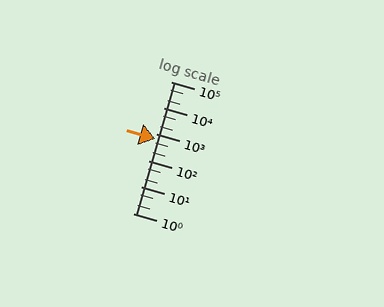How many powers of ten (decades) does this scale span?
The scale spans 5 decades, from 1 to 100000.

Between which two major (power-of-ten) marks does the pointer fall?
The pointer is between 100 and 1000.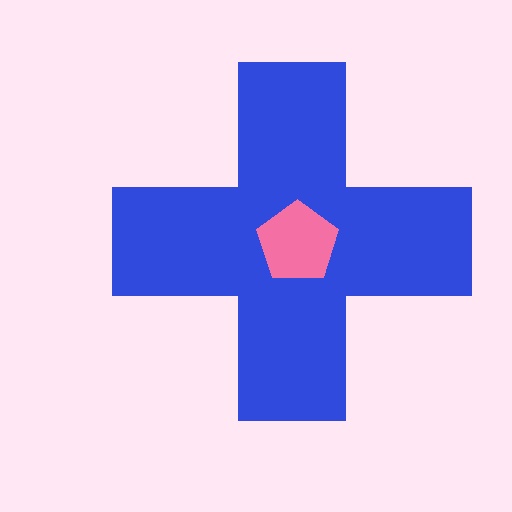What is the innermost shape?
The pink pentagon.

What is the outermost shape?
The blue cross.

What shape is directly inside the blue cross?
The pink pentagon.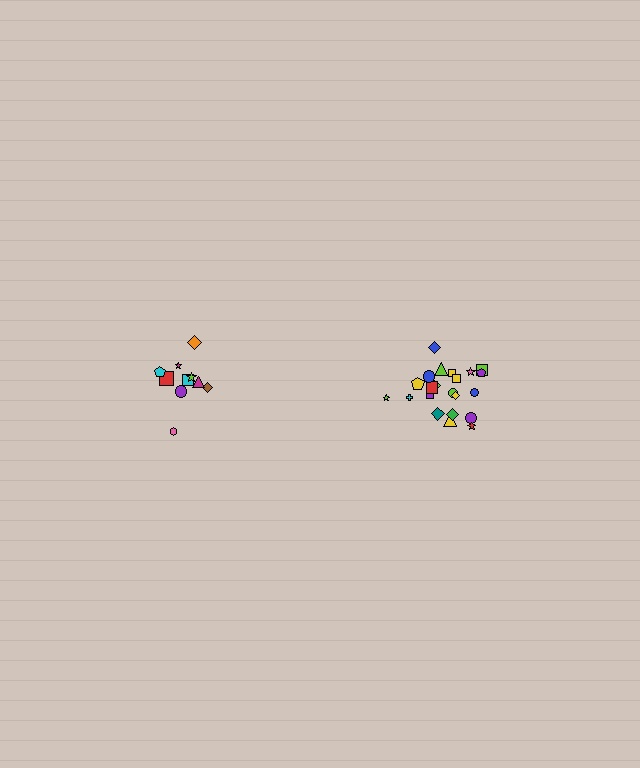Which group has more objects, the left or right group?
The right group.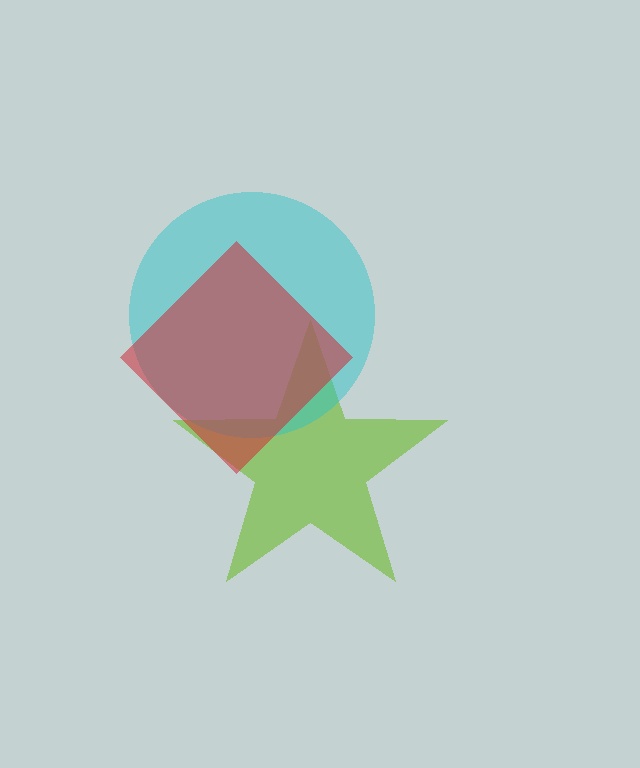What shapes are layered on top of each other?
The layered shapes are: a lime star, a cyan circle, a red diamond.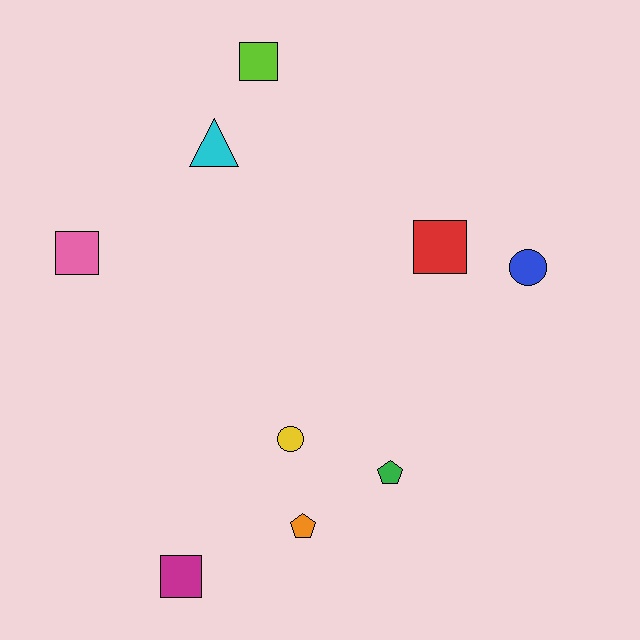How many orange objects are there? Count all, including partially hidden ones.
There is 1 orange object.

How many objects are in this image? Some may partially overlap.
There are 9 objects.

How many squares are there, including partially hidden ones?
There are 4 squares.